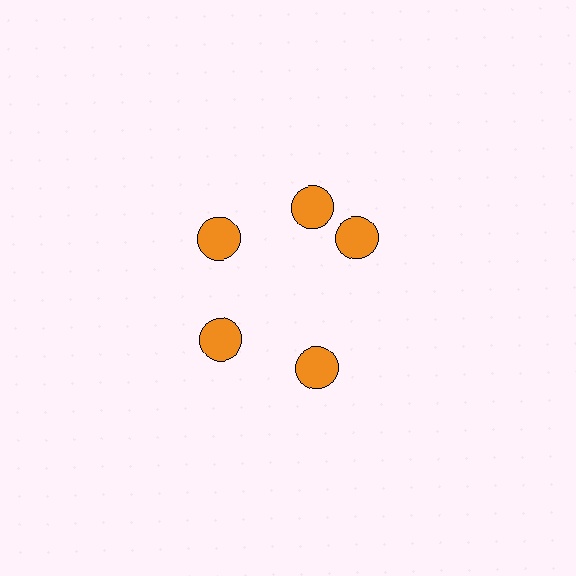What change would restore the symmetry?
The symmetry would be restored by rotating it back into even spacing with its neighbors so that all 5 circles sit at equal angles and equal distance from the center.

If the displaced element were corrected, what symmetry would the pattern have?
It would have 5-fold rotational symmetry — the pattern would map onto itself every 72 degrees.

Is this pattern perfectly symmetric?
No. The 5 orange circles are arranged in a ring, but one element near the 3 o'clock position is rotated out of alignment along the ring, breaking the 5-fold rotational symmetry.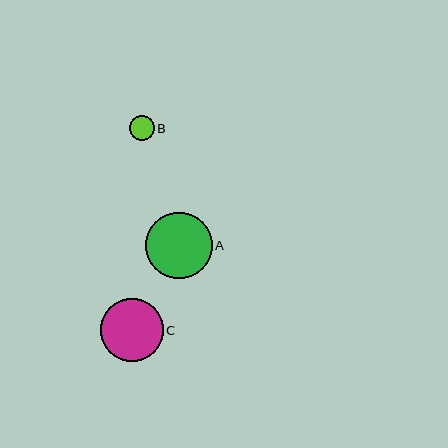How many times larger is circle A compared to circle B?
Circle A is approximately 2.7 times the size of circle B.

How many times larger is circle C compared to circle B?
Circle C is approximately 2.6 times the size of circle B.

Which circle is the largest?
Circle A is the largest with a size of approximately 66 pixels.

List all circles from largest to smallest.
From largest to smallest: A, C, B.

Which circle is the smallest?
Circle B is the smallest with a size of approximately 25 pixels.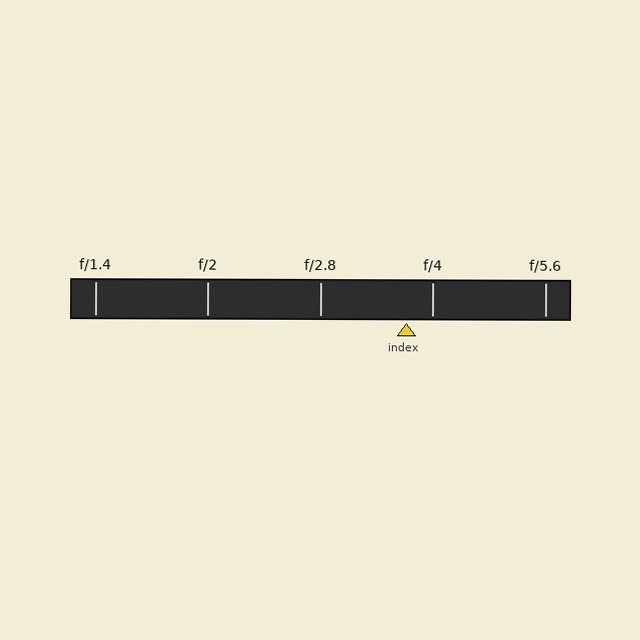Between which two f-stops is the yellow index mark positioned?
The index mark is between f/2.8 and f/4.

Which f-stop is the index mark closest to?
The index mark is closest to f/4.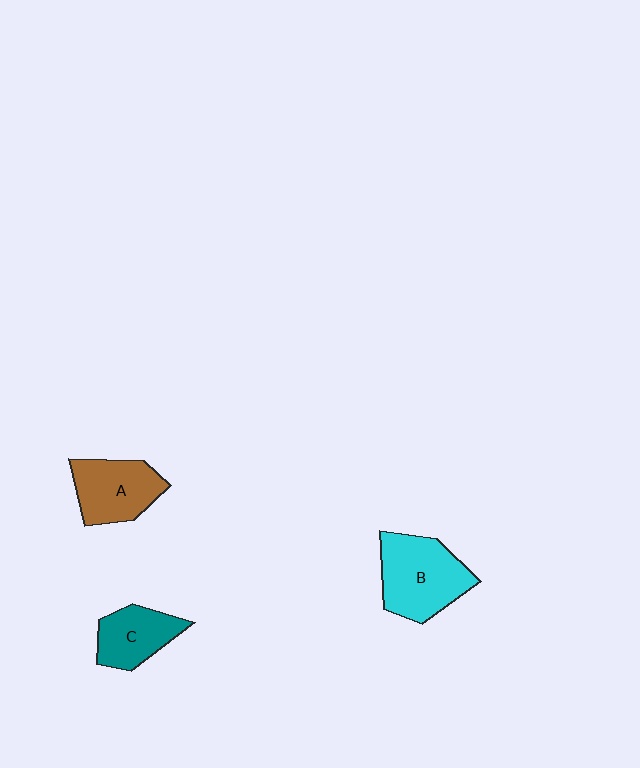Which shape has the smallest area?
Shape C (teal).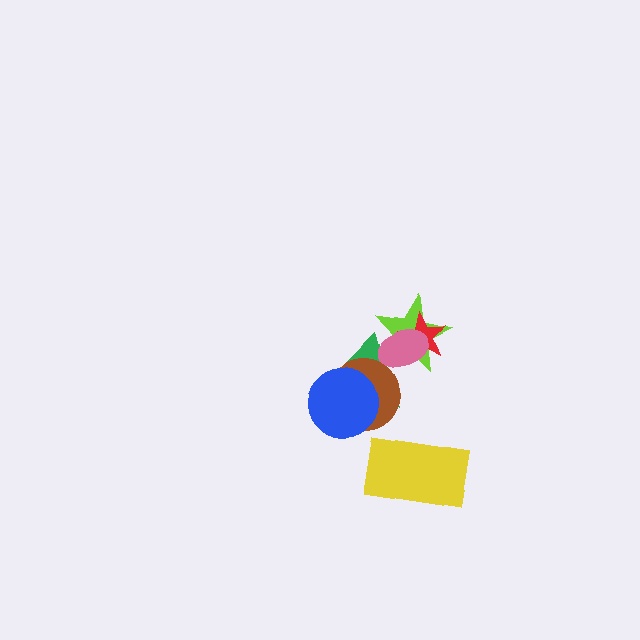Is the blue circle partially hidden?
No, no other shape covers it.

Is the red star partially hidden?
Yes, it is partially covered by another shape.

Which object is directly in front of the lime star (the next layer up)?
The red star is directly in front of the lime star.